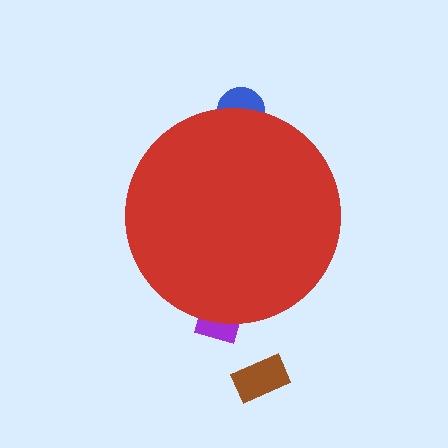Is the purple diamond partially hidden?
Yes, the purple diamond is partially hidden behind the red circle.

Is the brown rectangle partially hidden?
No, the brown rectangle is fully visible.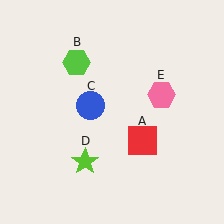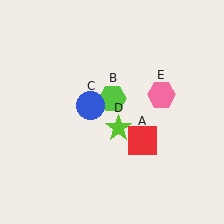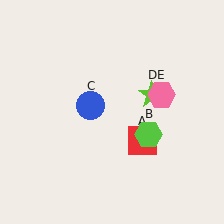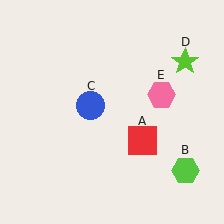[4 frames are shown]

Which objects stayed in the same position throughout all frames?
Red square (object A) and blue circle (object C) and pink hexagon (object E) remained stationary.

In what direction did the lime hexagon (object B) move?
The lime hexagon (object B) moved down and to the right.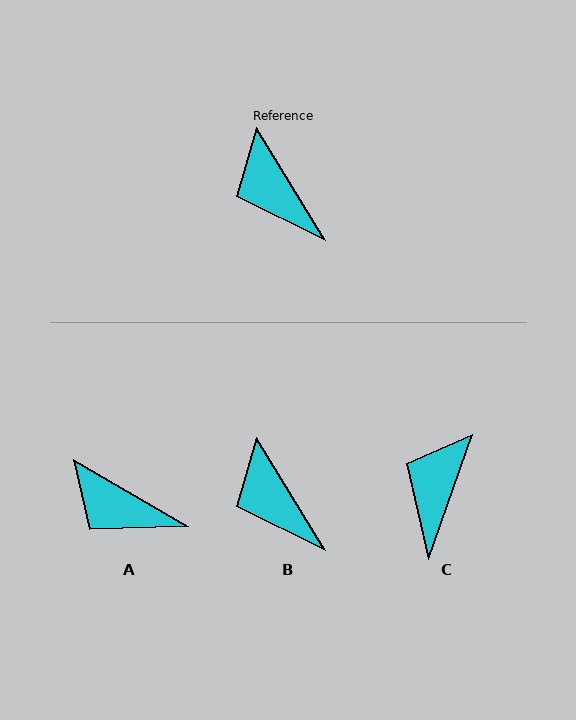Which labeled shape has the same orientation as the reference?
B.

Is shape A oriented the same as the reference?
No, it is off by about 29 degrees.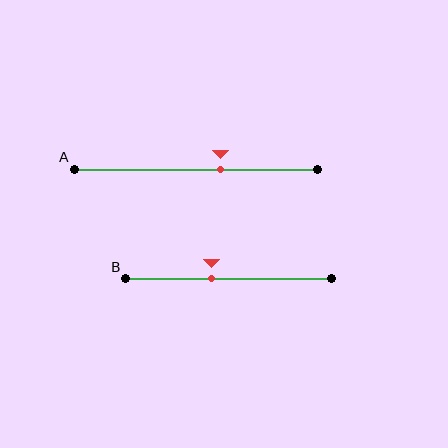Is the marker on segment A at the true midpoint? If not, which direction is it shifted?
No, the marker on segment A is shifted to the right by about 10% of the segment length.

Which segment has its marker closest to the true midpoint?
Segment B has its marker closest to the true midpoint.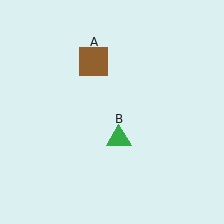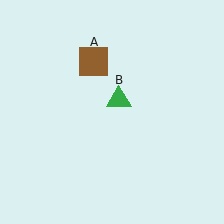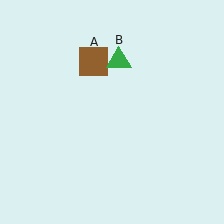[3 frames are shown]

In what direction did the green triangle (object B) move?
The green triangle (object B) moved up.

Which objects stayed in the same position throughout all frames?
Brown square (object A) remained stationary.